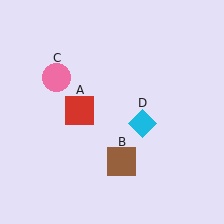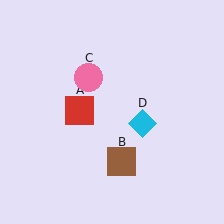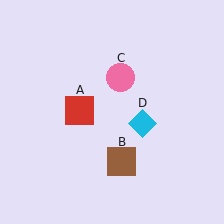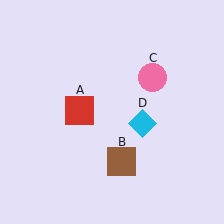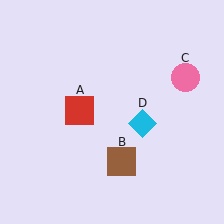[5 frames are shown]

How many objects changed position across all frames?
1 object changed position: pink circle (object C).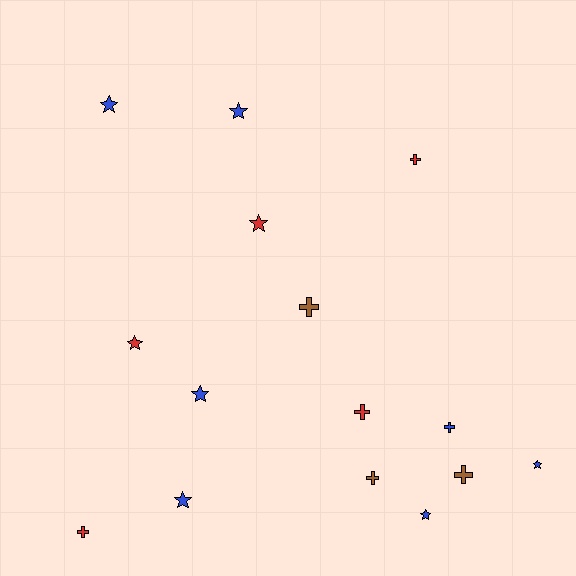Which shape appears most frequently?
Star, with 8 objects.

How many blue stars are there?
There are 6 blue stars.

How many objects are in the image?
There are 15 objects.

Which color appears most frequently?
Blue, with 7 objects.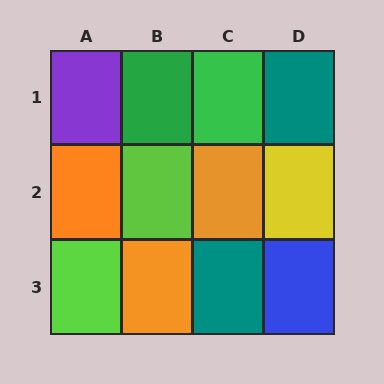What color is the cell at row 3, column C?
Teal.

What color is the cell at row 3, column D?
Blue.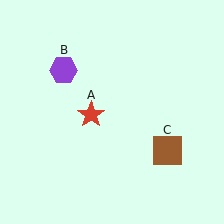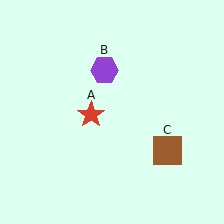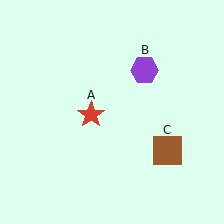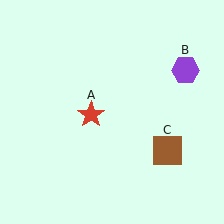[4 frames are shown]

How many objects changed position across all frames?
1 object changed position: purple hexagon (object B).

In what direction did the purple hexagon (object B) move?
The purple hexagon (object B) moved right.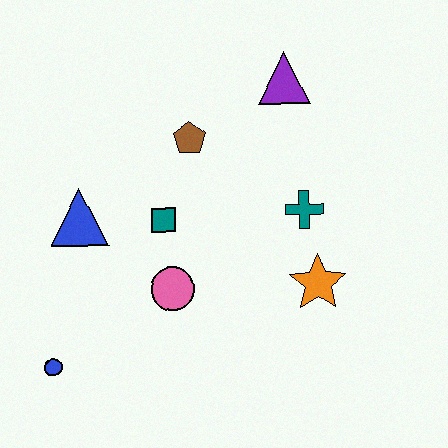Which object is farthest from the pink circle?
The purple triangle is farthest from the pink circle.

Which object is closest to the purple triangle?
The brown pentagon is closest to the purple triangle.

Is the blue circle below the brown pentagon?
Yes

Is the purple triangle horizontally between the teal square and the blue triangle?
No